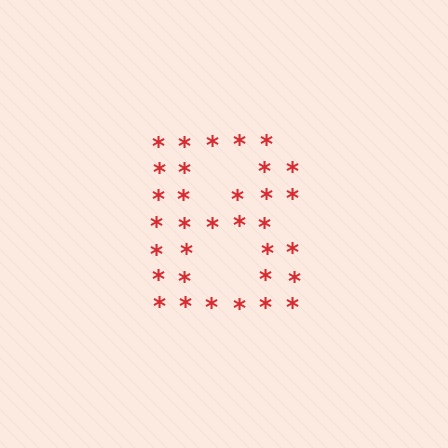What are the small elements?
The small elements are asterisks.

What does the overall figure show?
The overall figure shows the letter B.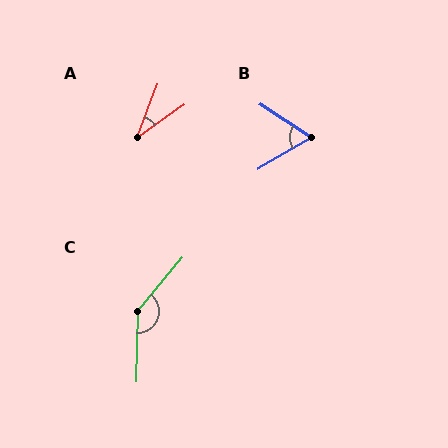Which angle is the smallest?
A, at approximately 34 degrees.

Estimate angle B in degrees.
Approximately 64 degrees.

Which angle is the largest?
C, at approximately 141 degrees.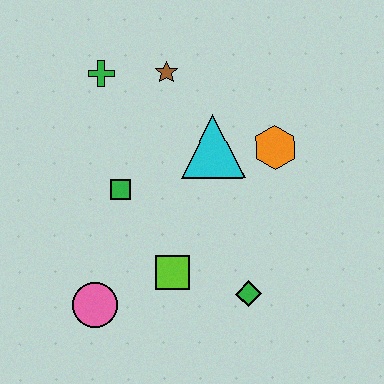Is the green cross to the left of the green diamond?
Yes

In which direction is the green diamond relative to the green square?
The green diamond is to the right of the green square.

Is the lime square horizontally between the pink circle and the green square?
No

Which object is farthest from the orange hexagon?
The pink circle is farthest from the orange hexagon.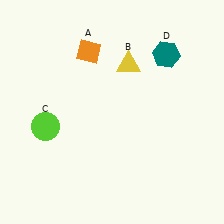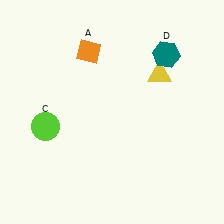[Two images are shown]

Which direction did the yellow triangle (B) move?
The yellow triangle (B) moved right.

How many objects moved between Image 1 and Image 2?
1 object moved between the two images.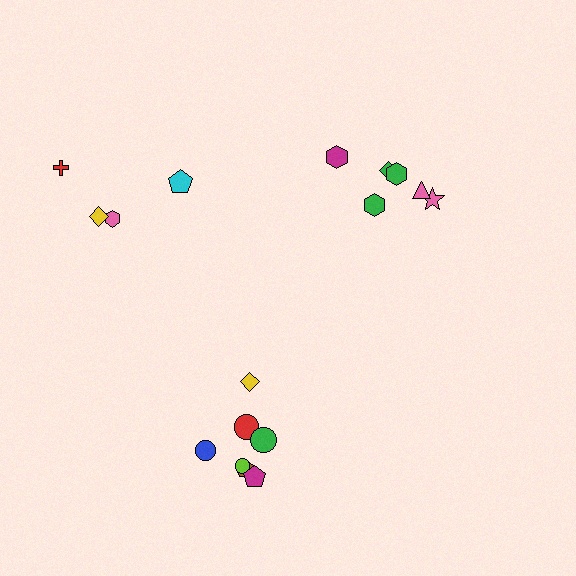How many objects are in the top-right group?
There are 6 objects.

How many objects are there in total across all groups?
There are 17 objects.